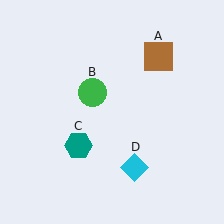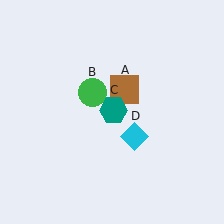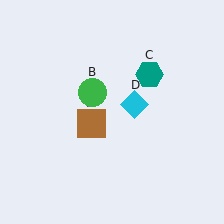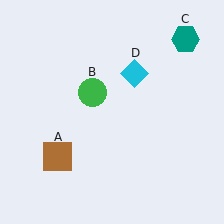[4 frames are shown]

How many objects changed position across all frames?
3 objects changed position: brown square (object A), teal hexagon (object C), cyan diamond (object D).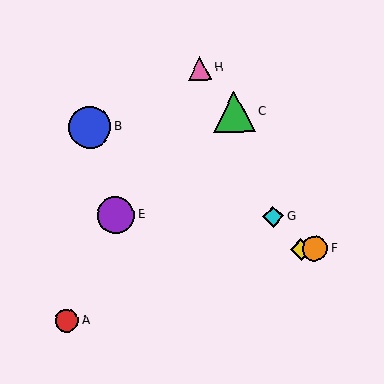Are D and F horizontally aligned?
Yes, both are at y≈249.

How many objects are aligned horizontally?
2 objects (D, F) are aligned horizontally.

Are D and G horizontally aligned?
No, D is at y≈249 and G is at y≈216.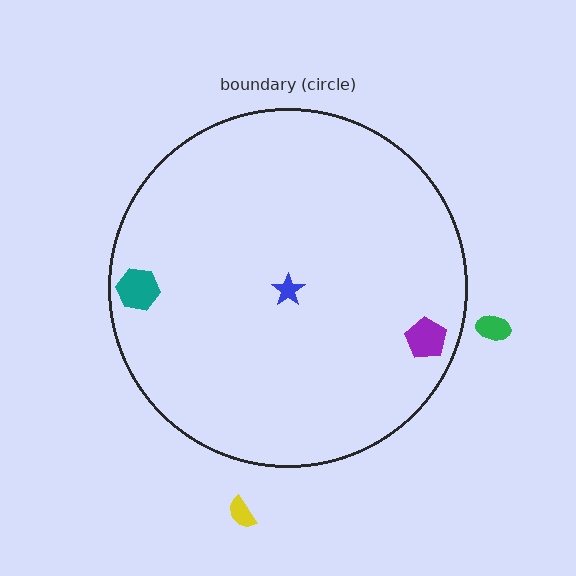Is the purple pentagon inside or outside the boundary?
Inside.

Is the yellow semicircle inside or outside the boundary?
Outside.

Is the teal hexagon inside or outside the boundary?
Inside.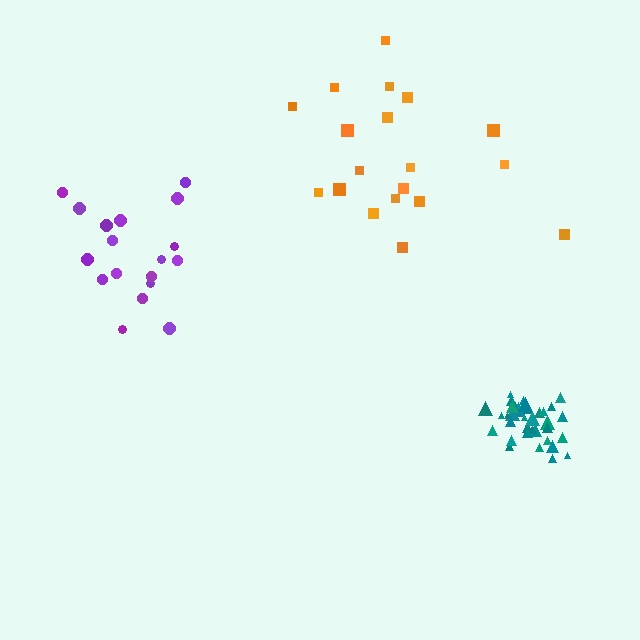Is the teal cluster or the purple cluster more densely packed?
Teal.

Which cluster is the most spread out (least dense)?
Orange.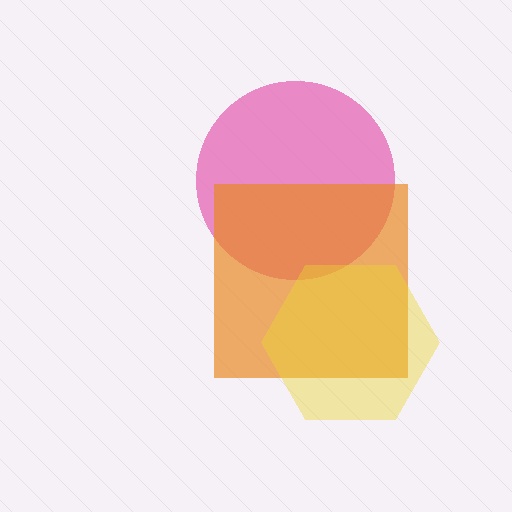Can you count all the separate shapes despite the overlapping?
Yes, there are 3 separate shapes.